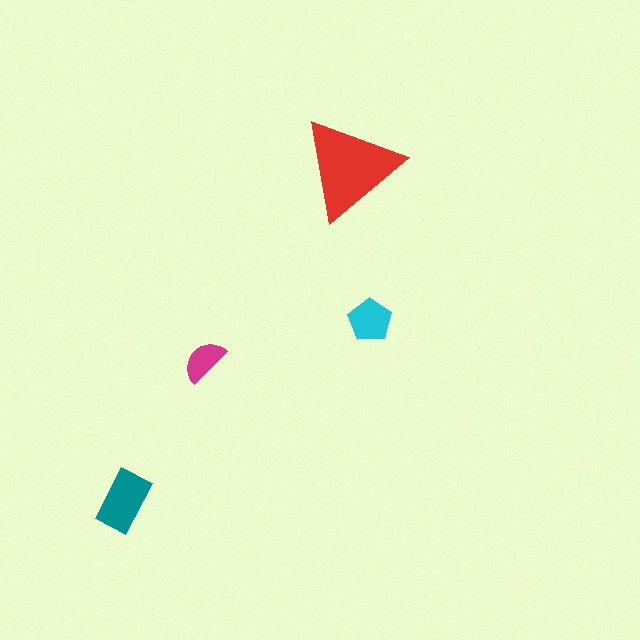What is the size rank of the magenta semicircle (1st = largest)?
4th.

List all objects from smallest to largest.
The magenta semicircle, the cyan pentagon, the teal rectangle, the red triangle.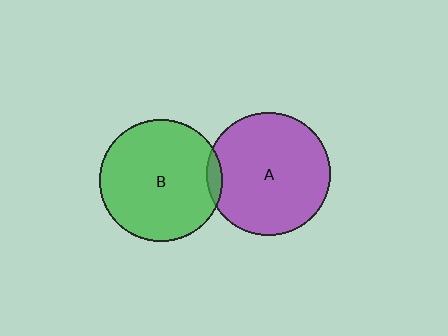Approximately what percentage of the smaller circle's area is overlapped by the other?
Approximately 5%.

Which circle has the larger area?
Circle A (purple).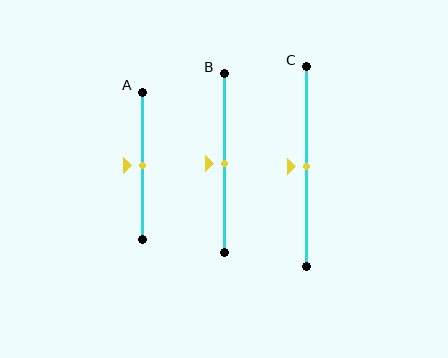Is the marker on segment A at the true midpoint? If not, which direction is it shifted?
Yes, the marker on segment A is at the true midpoint.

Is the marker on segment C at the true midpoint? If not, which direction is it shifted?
Yes, the marker on segment C is at the true midpoint.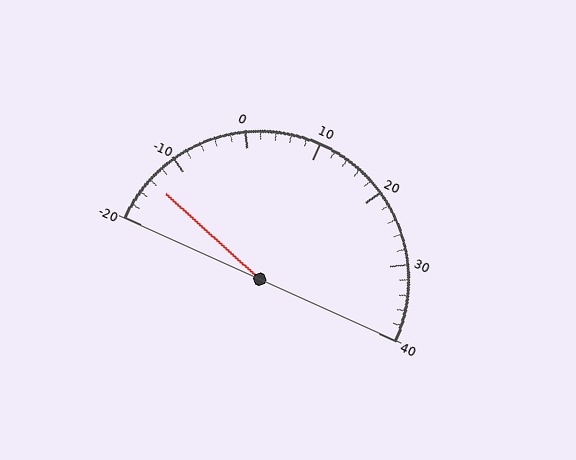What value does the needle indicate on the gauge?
The needle indicates approximately -14.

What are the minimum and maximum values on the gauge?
The gauge ranges from -20 to 40.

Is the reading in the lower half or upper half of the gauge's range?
The reading is in the lower half of the range (-20 to 40).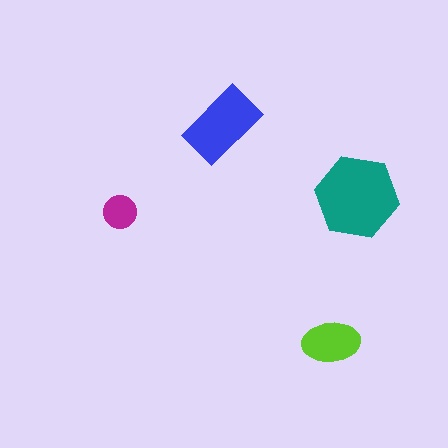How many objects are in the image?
There are 4 objects in the image.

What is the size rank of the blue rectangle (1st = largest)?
2nd.